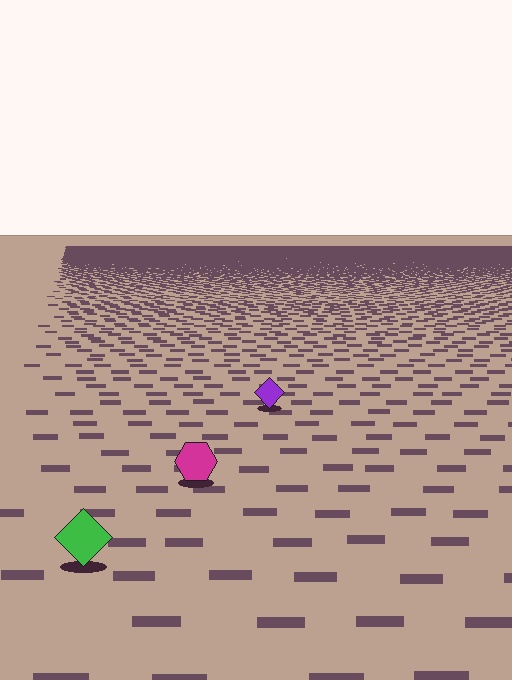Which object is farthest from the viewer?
The purple diamond is farthest from the viewer. It appears smaller and the ground texture around it is denser.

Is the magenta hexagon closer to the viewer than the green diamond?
No. The green diamond is closer — you can tell from the texture gradient: the ground texture is coarser near it.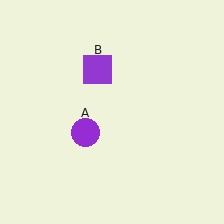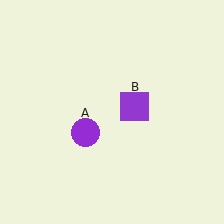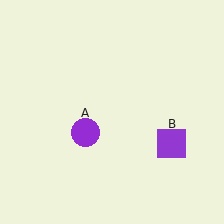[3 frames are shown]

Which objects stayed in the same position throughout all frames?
Purple circle (object A) remained stationary.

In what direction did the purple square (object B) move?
The purple square (object B) moved down and to the right.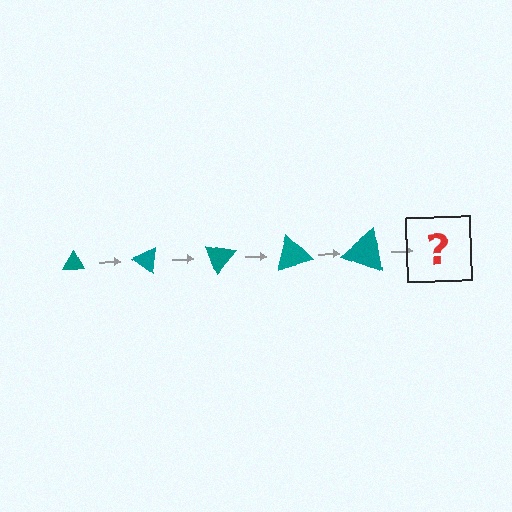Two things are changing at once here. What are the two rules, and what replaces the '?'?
The two rules are that the triangle grows larger each step and it rotates 35 degrees each step. The '?' should be a triangle, larger than the previous one and rotated 175 degrees from the start.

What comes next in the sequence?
The next element should be a triangle, larger than the previous one and rotated 175 degrees from the start.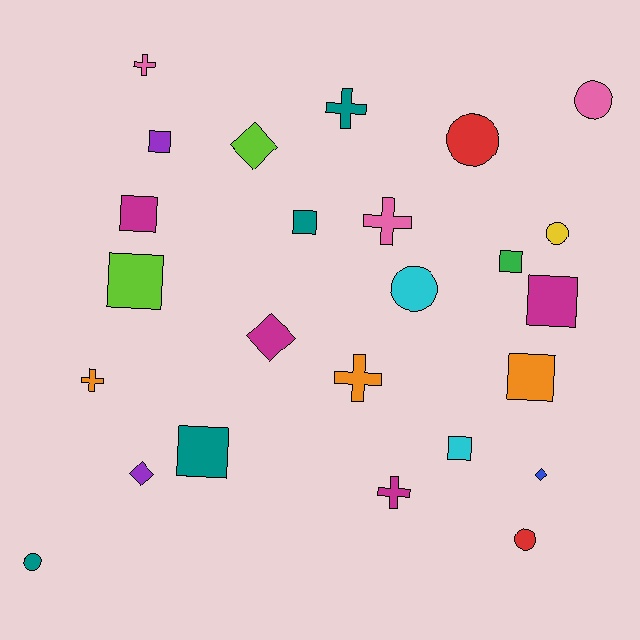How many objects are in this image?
There are 25 objects.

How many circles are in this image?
There are 6 circles.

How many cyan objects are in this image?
There are 2 cyan objects.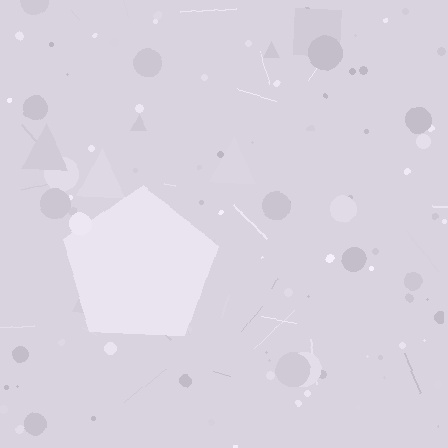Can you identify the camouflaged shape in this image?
The camouflaged shape is a pentagon.